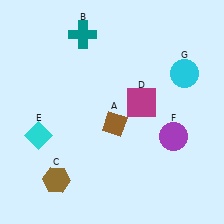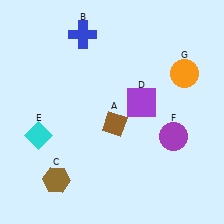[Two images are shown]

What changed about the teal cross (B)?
In Image 1, B is teal. In Image 2, it changed to blue.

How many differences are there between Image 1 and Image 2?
There are 3 differences between the two images.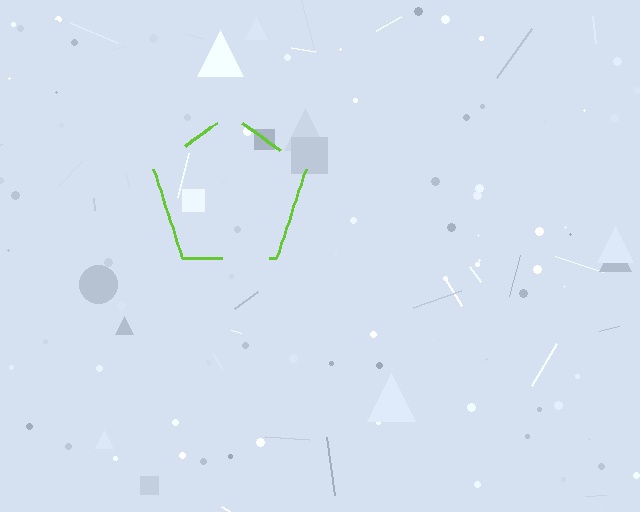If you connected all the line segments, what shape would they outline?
They would outline a pentagon.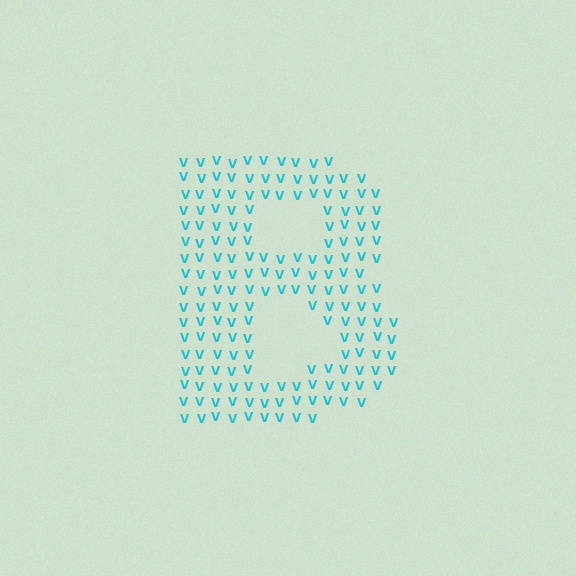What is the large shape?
The large shape is the letter B.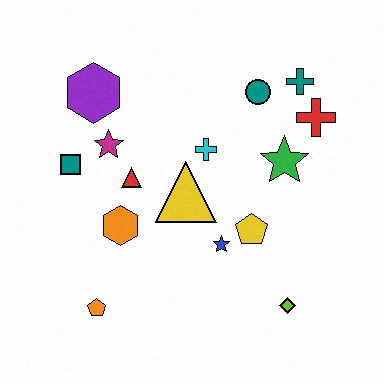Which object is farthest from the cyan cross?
The orange pentagon is farthest from the cyan cross.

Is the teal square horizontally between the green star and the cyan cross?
No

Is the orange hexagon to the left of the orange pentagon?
No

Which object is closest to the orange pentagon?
The orange hexagon is closest to the orange pentagon.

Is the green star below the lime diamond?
No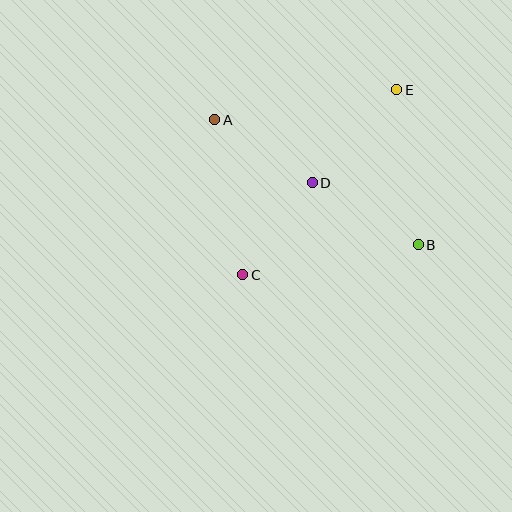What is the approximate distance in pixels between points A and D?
The distance between A and D is approximately 116 pixels.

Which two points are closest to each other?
Points C and D are closest to each other.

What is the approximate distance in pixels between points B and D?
The distance between B and D is approximately 123 pixels.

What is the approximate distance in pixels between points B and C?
The distance between B and C is approximately 178 pixels.